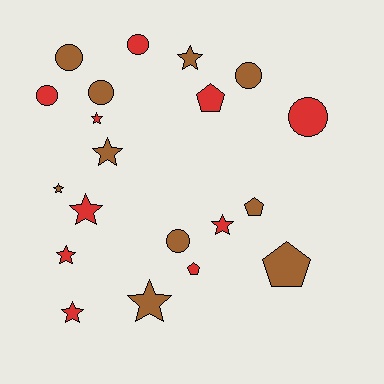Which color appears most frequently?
Brown, with 10 objects.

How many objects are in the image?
There are 20 objects.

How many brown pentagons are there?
There are 2 brown pentagons.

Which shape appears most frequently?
Star, with 9 objects.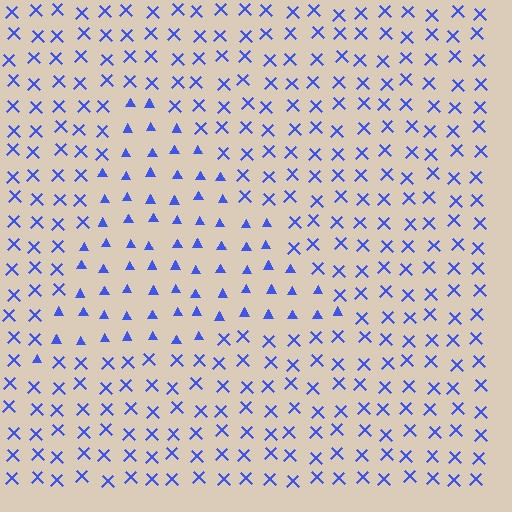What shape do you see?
I see a triangle.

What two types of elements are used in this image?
The image uses triangles inside the triangle region and X marks outside it.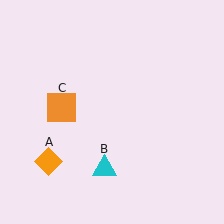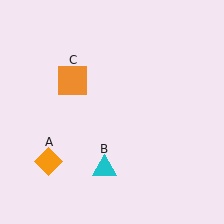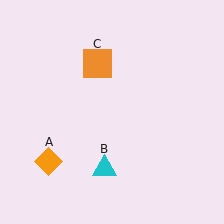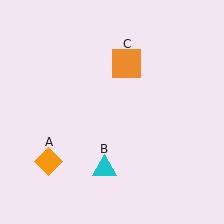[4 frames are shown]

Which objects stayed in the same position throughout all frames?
Orange diamond (object A) and cyan triangle (object B) remained stationary.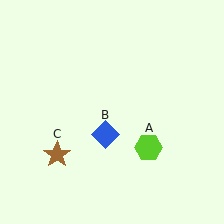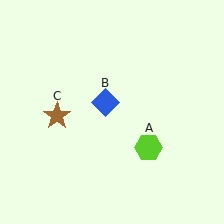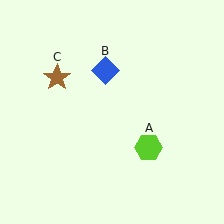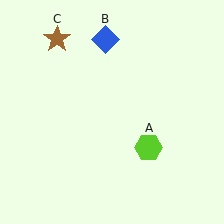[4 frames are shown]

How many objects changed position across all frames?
2 objects changed position: blue diamond (object B), brown star (object C).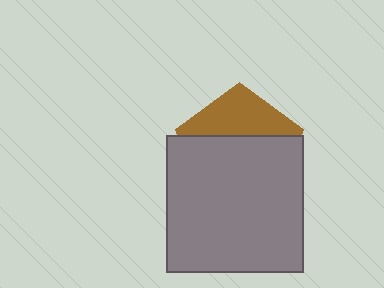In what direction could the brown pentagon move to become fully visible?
The brown pentagon could move up. That would shift it out from behind the gray square entirely.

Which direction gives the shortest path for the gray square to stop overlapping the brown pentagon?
Moving down gives the shortest separation.